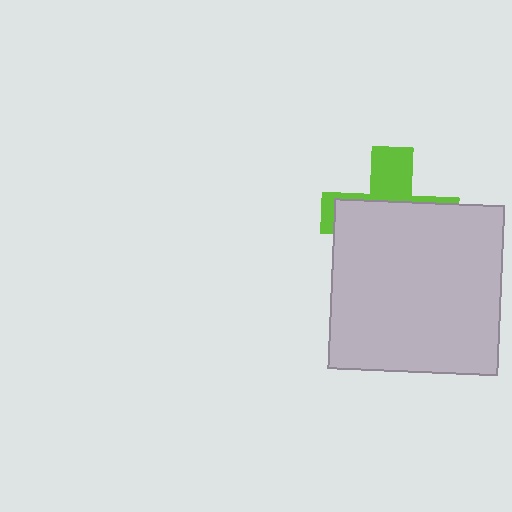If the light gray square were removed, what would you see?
You would see the complete lime cross.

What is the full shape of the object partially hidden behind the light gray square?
The partially hidden object is a lime cross.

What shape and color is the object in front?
The object in front is a light gray square.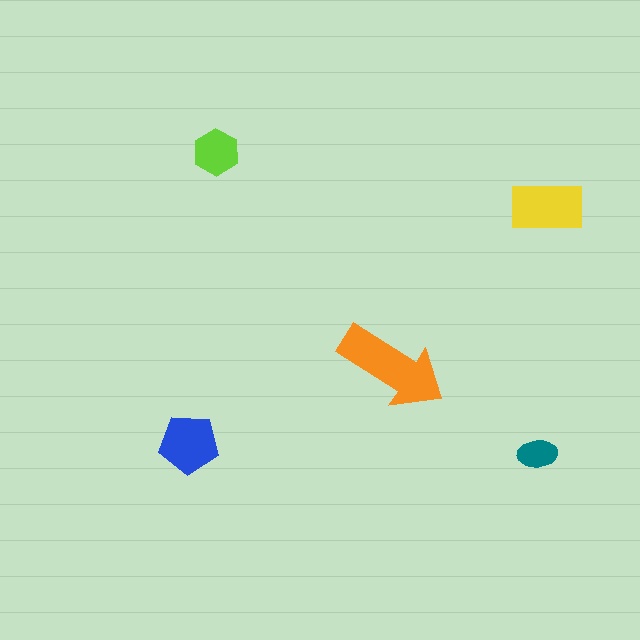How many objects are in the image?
There are 5 objects in the image.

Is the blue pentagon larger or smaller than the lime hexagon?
Larger.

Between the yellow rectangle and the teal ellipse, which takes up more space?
The yellow rectangle.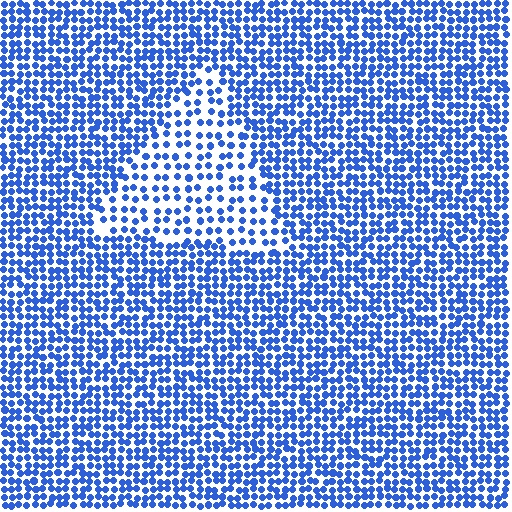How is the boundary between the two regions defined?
The boundary is defined by a change in element density (approximately 1.9x ratio). All elements are the same color, size, and shape.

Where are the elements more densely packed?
The elements are more densely packed outside the triangle boundary.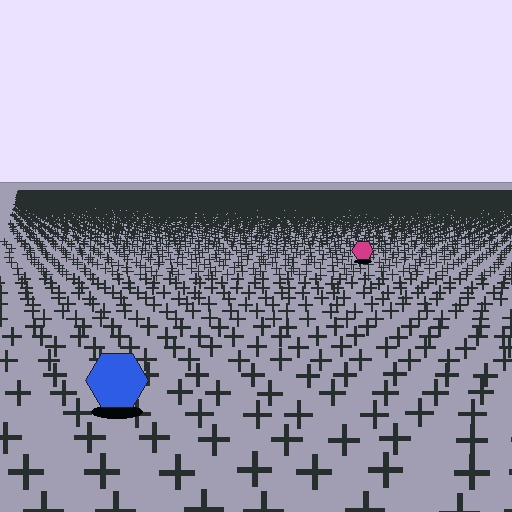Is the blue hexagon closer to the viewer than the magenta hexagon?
Yes. The blue hexagon is closer — you can tell from the texture gradient: the ground texture is coarser near it.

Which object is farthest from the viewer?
The magenta hexagon is farthest from the viewer. It appears smaller and the ground texture around it is denser.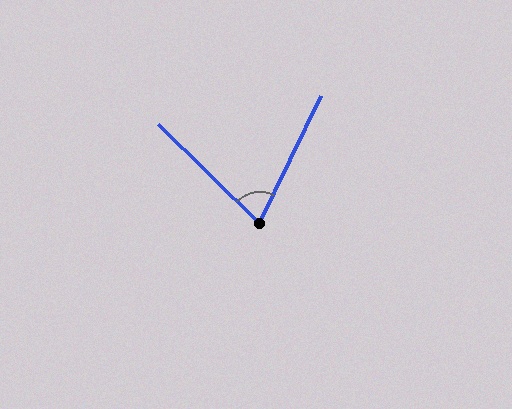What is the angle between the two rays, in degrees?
Approximately 71 degrees.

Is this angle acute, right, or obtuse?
It is acute.